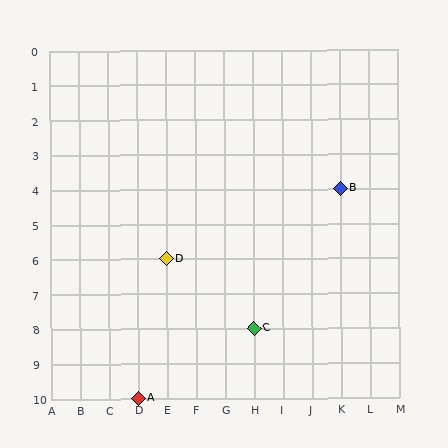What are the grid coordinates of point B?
Point B is at grid coordinates (K, 4).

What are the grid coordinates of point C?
Point C is at grid coordinates (H, 8).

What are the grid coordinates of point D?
Point D is at grid coordinates (E, 6).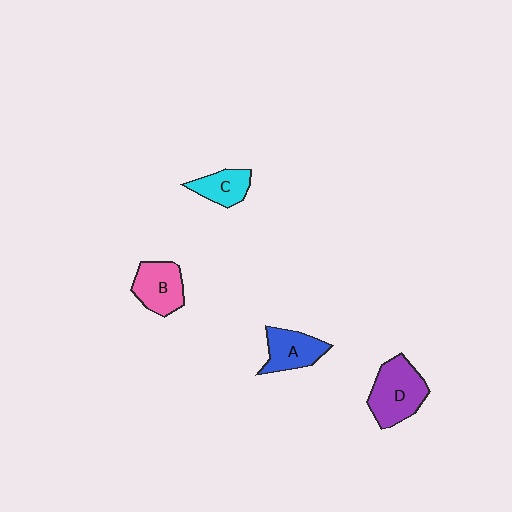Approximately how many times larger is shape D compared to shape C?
Approximately 1.7 times.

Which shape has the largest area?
Shape D (purple).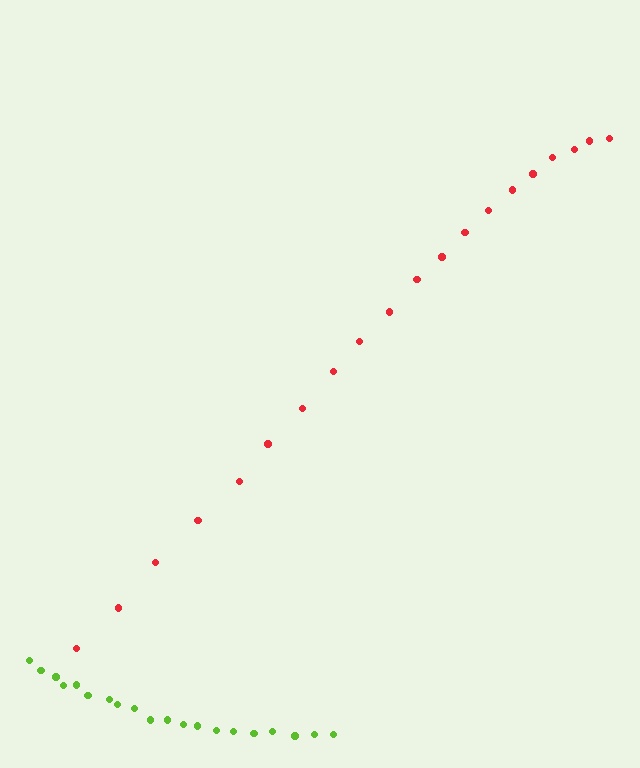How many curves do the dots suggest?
There are 2 distinct paths.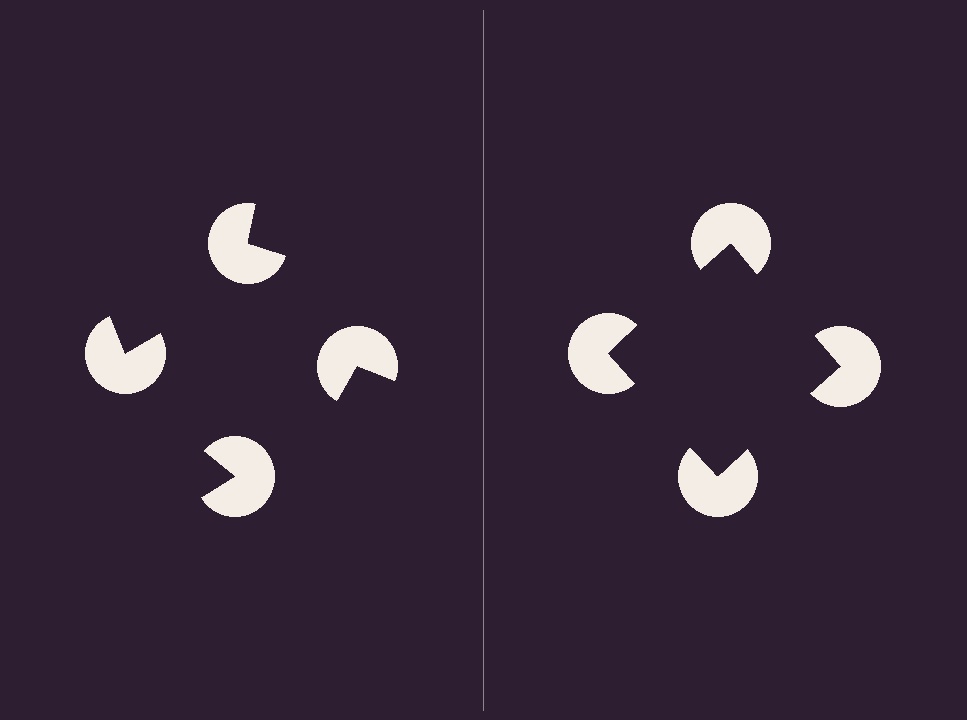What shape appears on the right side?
An illusory square.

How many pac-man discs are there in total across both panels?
8 — 4 on each side.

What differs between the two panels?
The pac-man discs are positioned identically on both sides; only the wedge orientations differ. On the right they align to a square; on the left they are misaligned.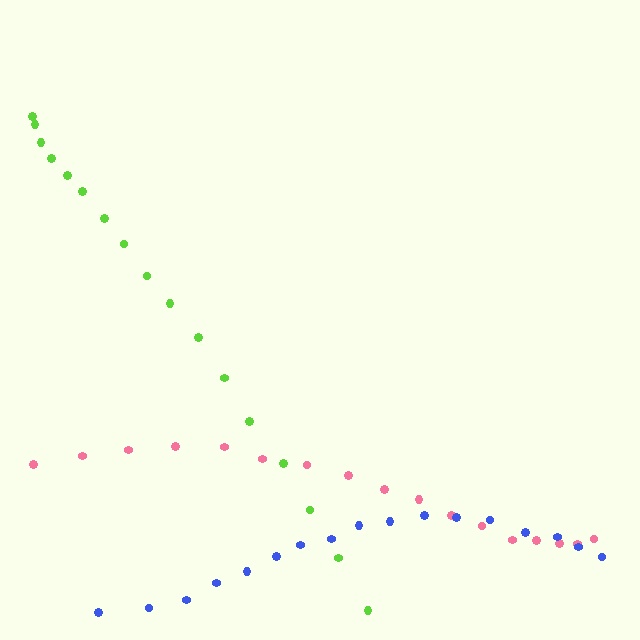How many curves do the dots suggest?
There are 3 distinct paths.